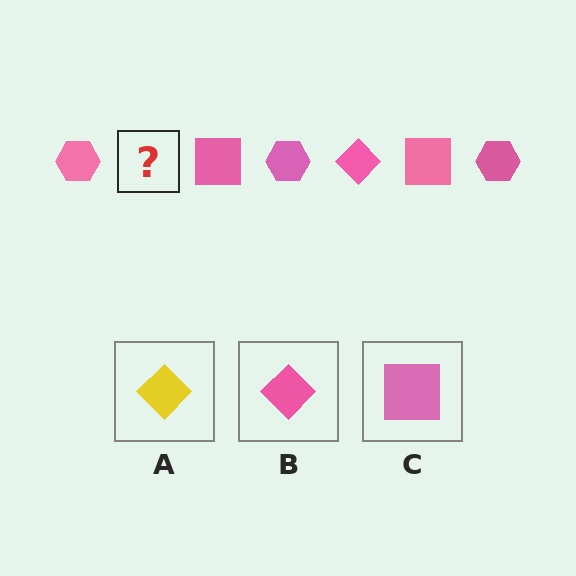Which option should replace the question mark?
Option B.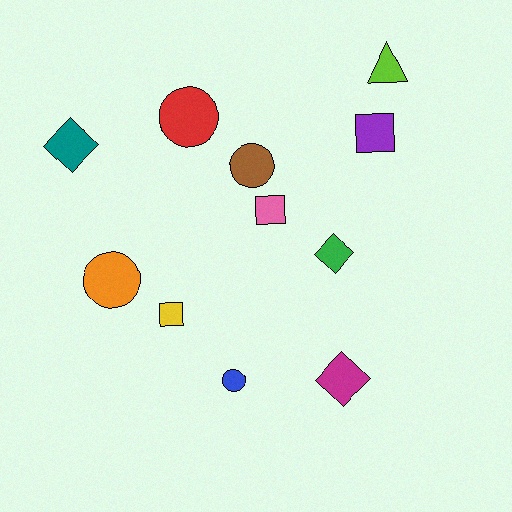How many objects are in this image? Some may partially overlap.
There are 11 objects.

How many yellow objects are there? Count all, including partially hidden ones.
There is 1 yellow object.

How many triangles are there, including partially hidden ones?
There is 1 triangle.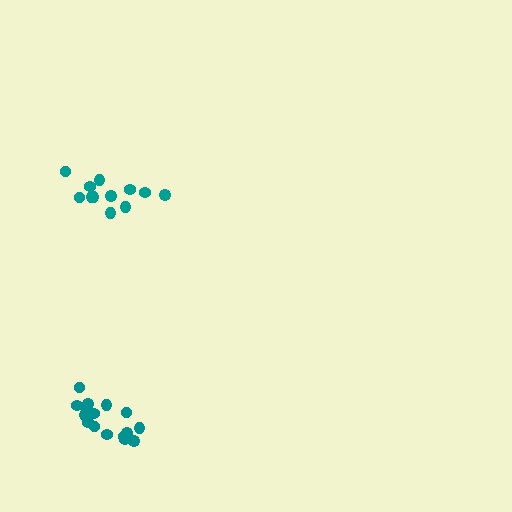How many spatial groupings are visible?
There are 2 spatial groupings.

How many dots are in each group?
Group 1: 12 dots, Group 2: 16 dots (28 total).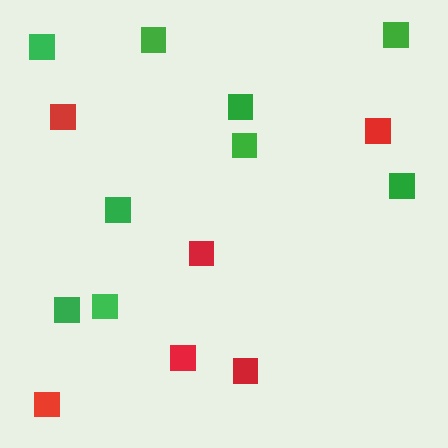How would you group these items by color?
There are 2 groups: one group of red squares (6) and one group of green squares (9).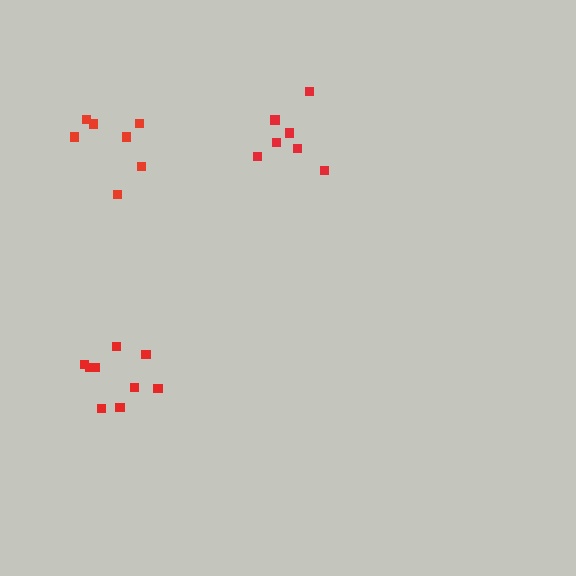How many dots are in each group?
Group 1: 7 dots, Group 2: 9 dots, Group 3: 7 dots (23 total).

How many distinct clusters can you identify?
There are 3 distinct clusters.